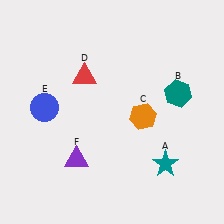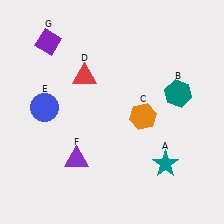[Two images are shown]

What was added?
A purple diamond (G) was added in Image 2.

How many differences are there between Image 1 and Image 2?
There is 1 difference between the two images.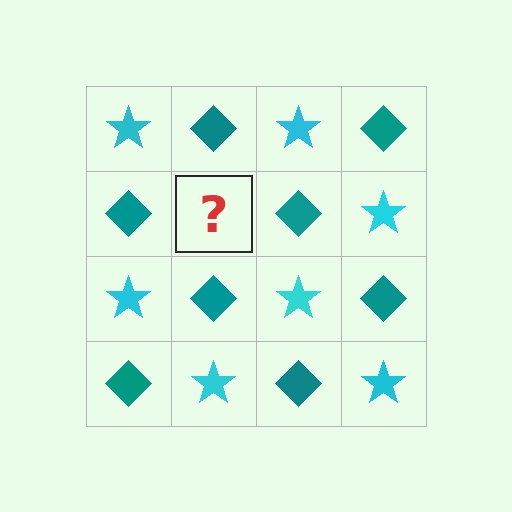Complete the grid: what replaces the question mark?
The question mark should be replaced with a cyan star.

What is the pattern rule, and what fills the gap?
The rule is that it alternates cyan star and teal diamond in a checkerboard pattern. The gap should be filled with a cyan star.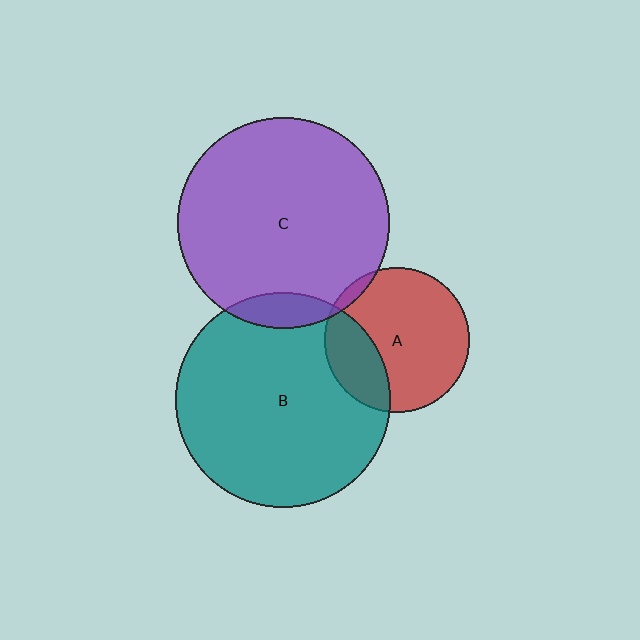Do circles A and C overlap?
Yes.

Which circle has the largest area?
Circle B (teal).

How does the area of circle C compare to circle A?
Approximately 2.1 times.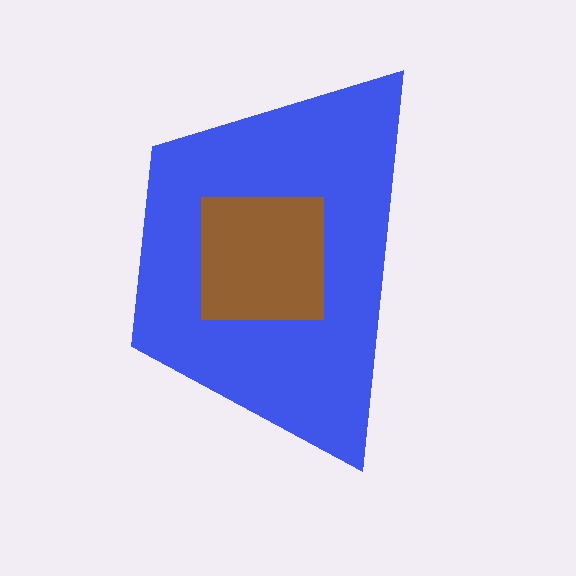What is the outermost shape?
The blue trapezoid.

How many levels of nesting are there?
2.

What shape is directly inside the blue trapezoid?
The brown square.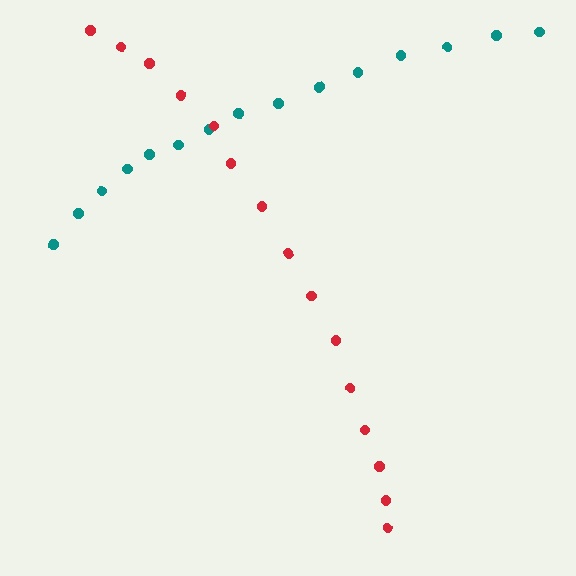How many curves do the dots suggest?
There are 2 distinct paths.